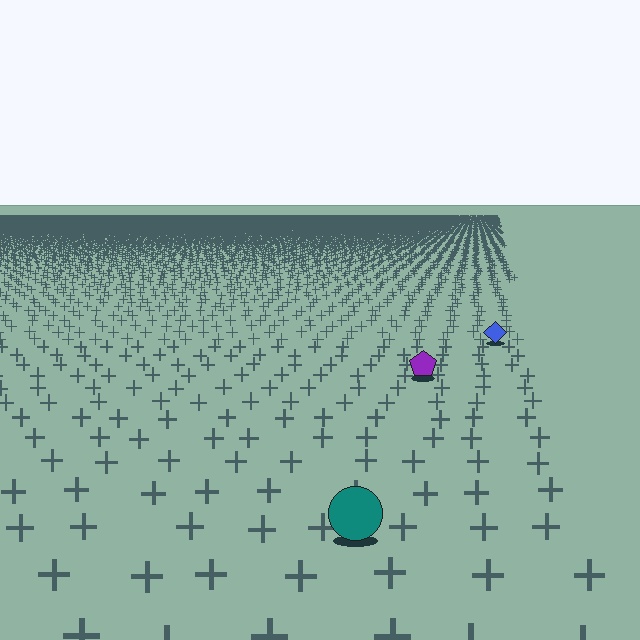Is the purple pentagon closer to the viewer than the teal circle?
No. The teal circle is closer — you can tell from the texture gradient: the ground texture is coarser near it.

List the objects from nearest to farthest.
From nearest to farthest: the teal circle, the purple pentagon, the blue diamond.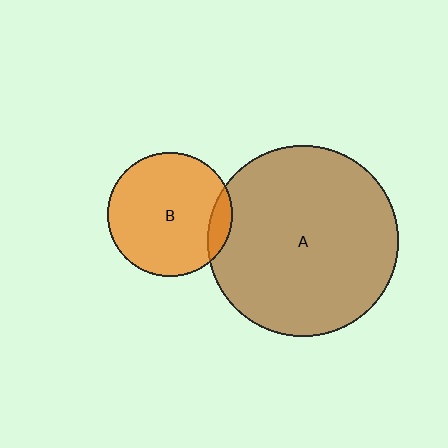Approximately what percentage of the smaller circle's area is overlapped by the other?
Approximately 10%.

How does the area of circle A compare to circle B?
Approximately 2.4 times.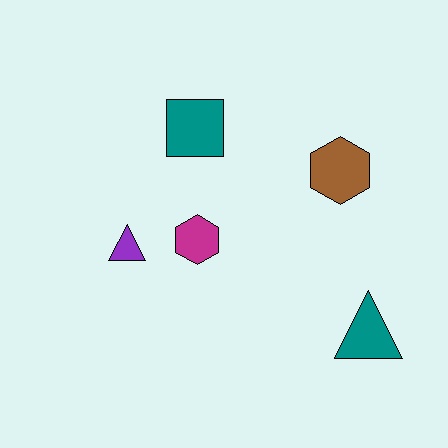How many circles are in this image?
There are no circles.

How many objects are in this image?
There are 5 objects.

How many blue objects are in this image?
There are no blue objects.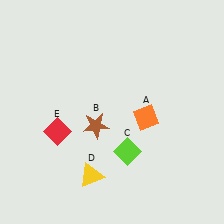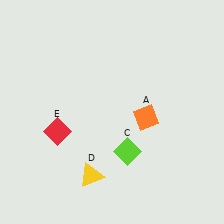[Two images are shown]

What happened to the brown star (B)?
The brown star (B) was removed in Image 2. It was in the bottom-left area of Image 1.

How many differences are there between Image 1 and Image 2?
There is 1 difference between the two images.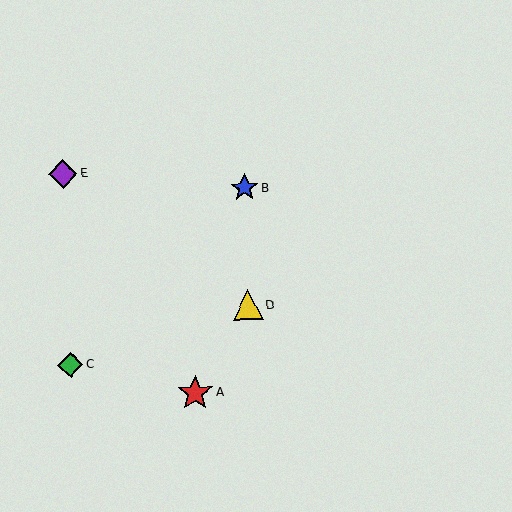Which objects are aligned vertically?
Objects B, D are aligned vertically.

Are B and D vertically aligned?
Yes, both are at x≈244.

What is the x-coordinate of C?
Object C is at x≈70.